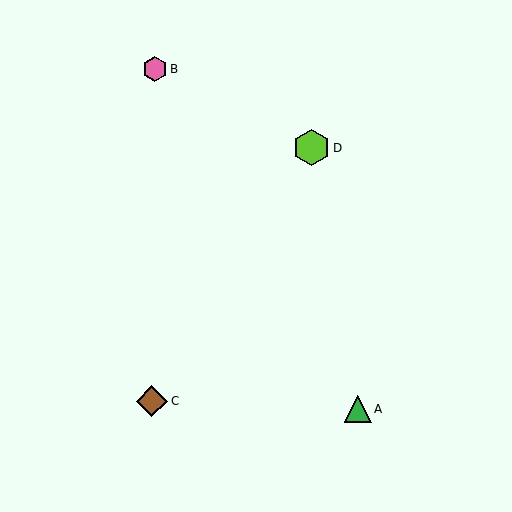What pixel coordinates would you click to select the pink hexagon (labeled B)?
Click at (155, 69) to select the pink hexagon B.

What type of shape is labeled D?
Shape D is a lime hexagon.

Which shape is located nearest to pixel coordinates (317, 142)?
The lime hexagon (labeled D) at (311, 148) is nearest to that location.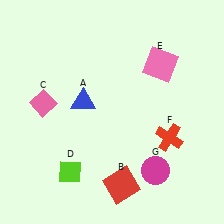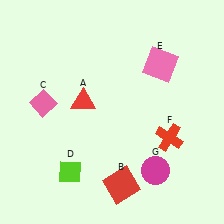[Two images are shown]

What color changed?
The triangle (A) changed from blue in Image 1 to red in Image 2.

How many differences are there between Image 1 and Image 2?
There is 1 difference between the two images.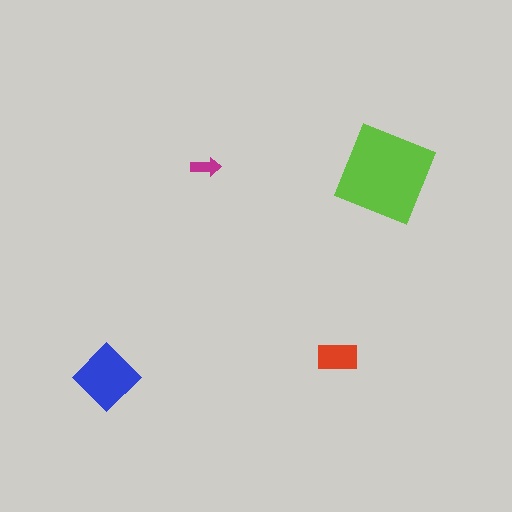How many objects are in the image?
There are 4 objects in the image.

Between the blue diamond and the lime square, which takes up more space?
The lime square.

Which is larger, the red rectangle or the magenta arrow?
The red rectangle.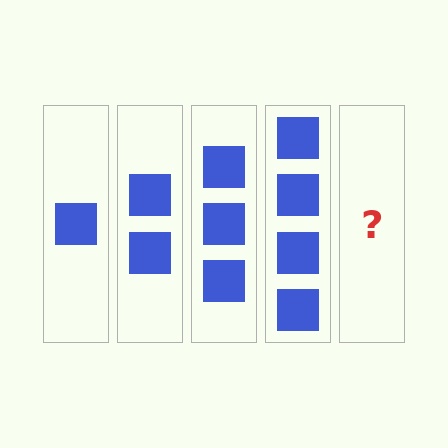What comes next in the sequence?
The next element should be 5 squares.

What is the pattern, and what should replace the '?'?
The pattern is that each step adds one more square. The '?' should be 5 squares.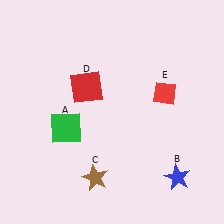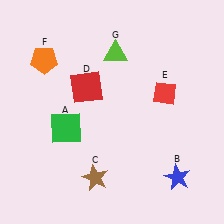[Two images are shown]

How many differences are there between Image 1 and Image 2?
There are 2 differences between the two images.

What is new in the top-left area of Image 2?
An orange pentagon (F) was added in the top-left area of Image 2.